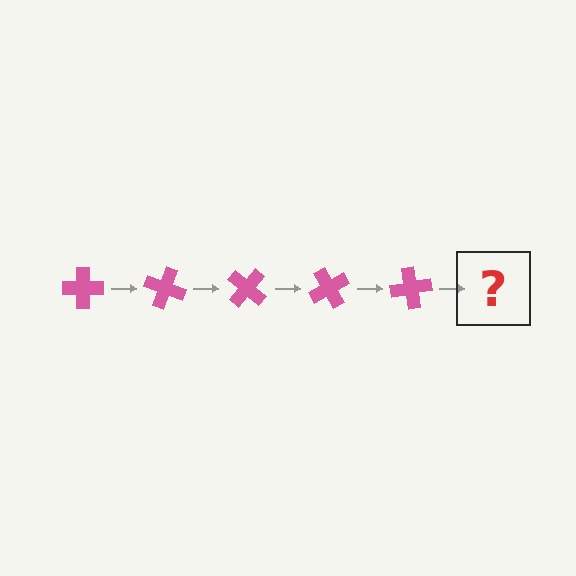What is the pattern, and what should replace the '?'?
The pattern is that the cross rotates 20 degrees each step. The '?' should be a pink cross rotated 100 degrees.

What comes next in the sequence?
The next element should be a pink cross rotated 100 degrees.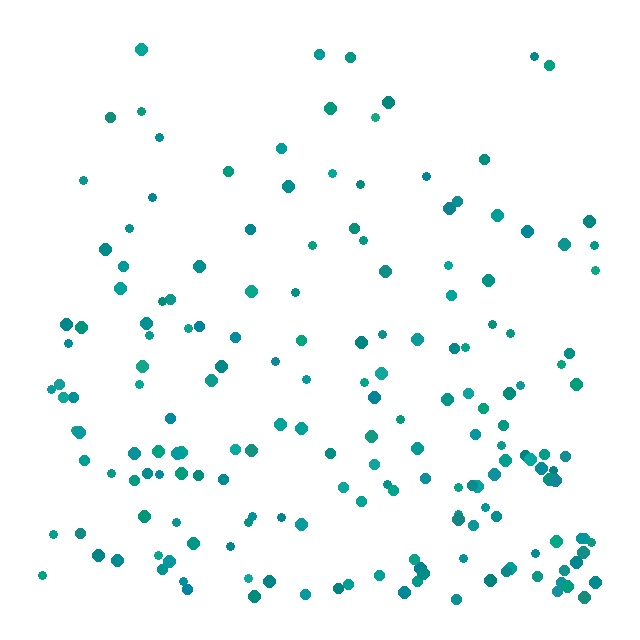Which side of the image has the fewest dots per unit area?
The top.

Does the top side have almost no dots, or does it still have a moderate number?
Still a moderate number, just noticeably fewer than the bottom.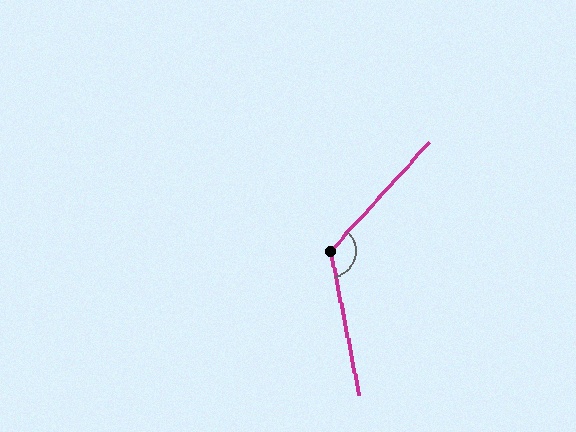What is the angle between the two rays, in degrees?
Approximately 127 degrees.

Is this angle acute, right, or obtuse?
It is obtuse.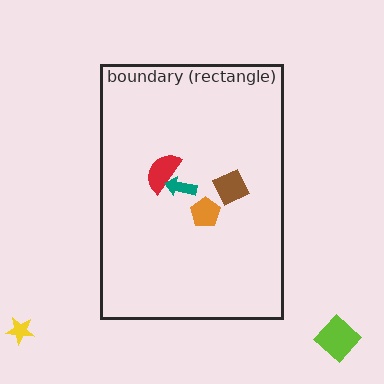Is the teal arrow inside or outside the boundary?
Inside.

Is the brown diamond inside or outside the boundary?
Inside.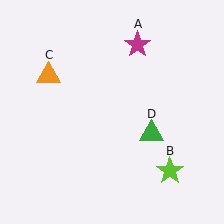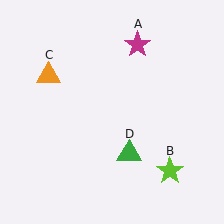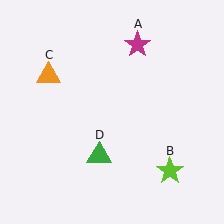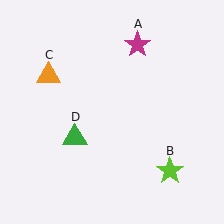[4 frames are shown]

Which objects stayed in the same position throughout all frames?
Magenta star (object A) and lime star (object B) and orange triangle (object C) remained stationary.